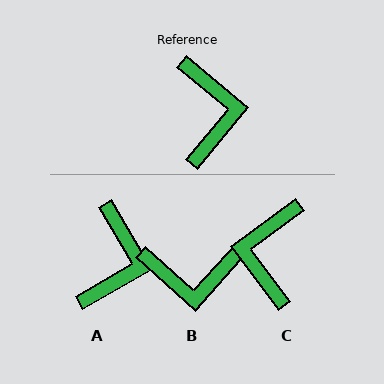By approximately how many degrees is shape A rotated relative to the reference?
Approximately 20 degrees clockwise.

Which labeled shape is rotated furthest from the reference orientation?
C, about 166 degrees away.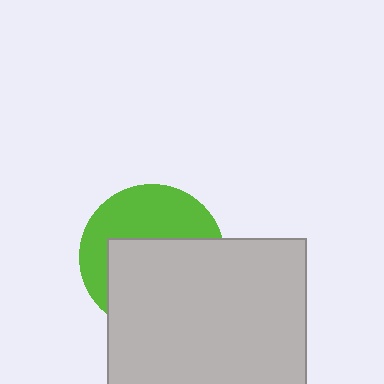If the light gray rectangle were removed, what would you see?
You would see the complete lime circle.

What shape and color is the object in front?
The object in front is a light gray rectangle.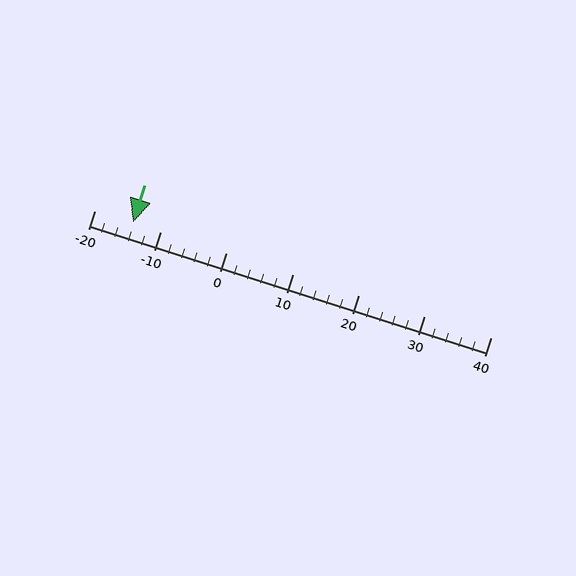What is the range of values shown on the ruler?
The ruler shows values from -20 to 40.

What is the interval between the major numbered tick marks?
The major tick marks are spaced 10 units apart.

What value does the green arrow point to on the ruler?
The green arrow points to approximately -14.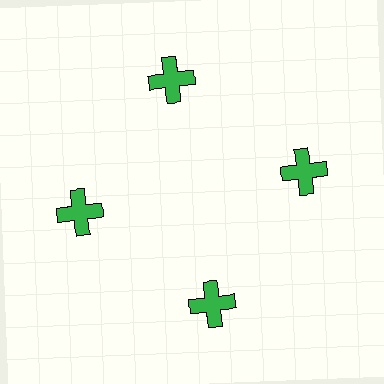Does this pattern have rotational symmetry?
Yes, this pattern has 4-fold rotational symmetry. It looks the same after rotating 90 degrees around the center.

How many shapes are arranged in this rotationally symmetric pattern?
There are 4 shapes, arranged in 4 groups of 1.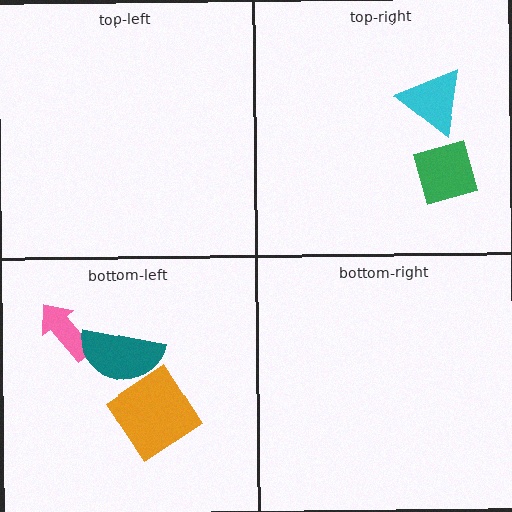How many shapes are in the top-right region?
2.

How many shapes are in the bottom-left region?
3.